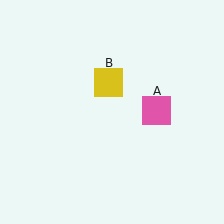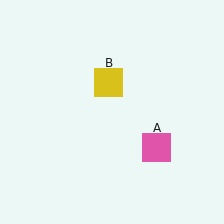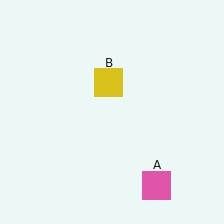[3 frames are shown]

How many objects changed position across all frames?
1 object changed position: pink square (object A).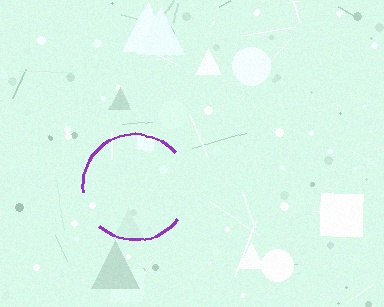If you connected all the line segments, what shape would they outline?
They would outline a circle.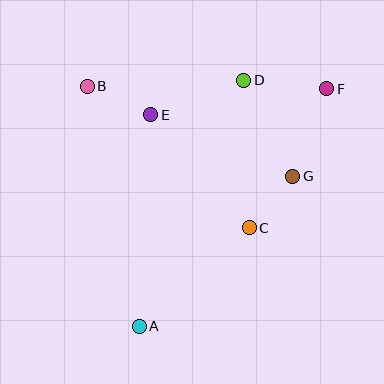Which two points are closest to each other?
Points C and G are closest to each other.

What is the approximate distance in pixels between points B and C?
The distance between B and C is approximately 215 pixels.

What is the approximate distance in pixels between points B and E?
The distance between B and E is approximately 70 pixels.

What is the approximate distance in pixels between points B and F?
The distance between B and F is approximately 239 pixels.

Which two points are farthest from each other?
Points A and F are farthest from each other.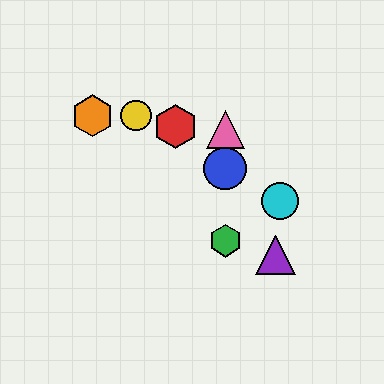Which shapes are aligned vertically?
The blue circle, the green hexagon, the pink triangle are aligned vertically.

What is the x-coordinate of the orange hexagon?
The orange hexagon is at x≈93.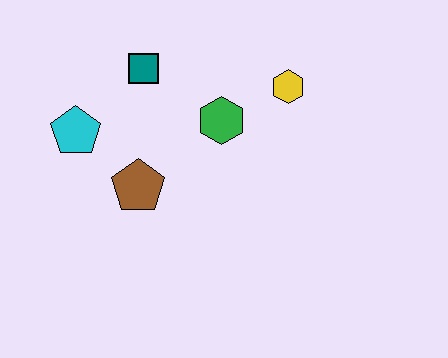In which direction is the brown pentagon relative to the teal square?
The brown pentagon is below the teal square.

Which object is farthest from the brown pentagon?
The yellow hexagon is farthest from the brown pentagon.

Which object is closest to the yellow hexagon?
The green hexagon is closest to the yellow hexagon.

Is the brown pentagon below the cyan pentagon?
Yes